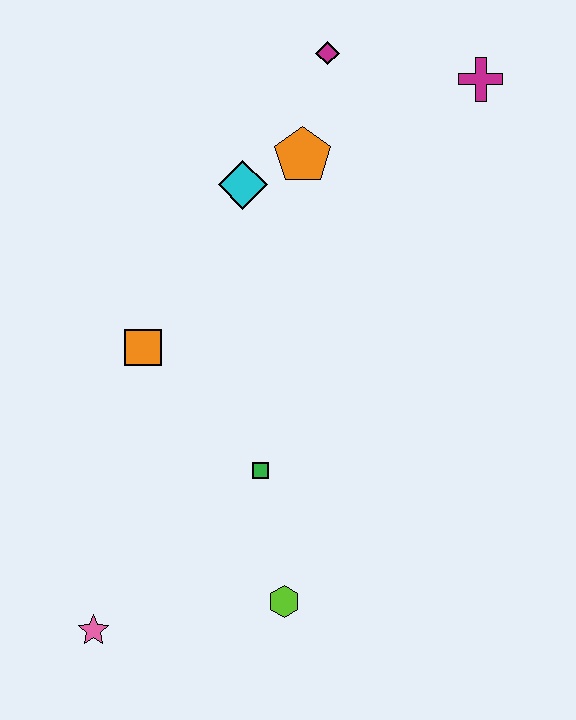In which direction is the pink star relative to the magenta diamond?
The pink star is below the magenta diamond.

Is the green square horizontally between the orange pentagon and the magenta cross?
No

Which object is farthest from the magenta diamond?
The pink star is farthest from the magenta diamond.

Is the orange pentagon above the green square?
Yes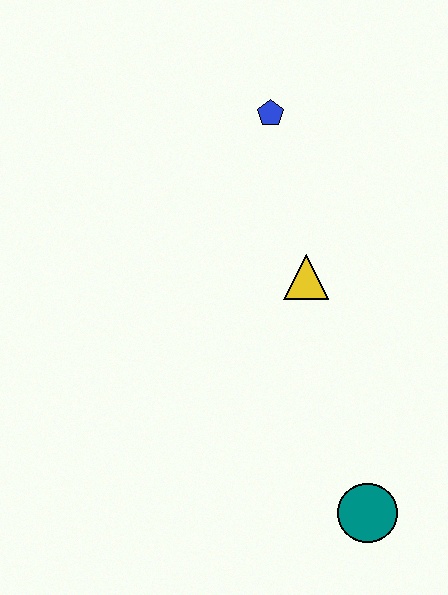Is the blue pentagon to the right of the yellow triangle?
No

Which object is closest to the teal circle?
The yellow triangle is closest to the teal circle.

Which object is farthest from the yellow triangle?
The teal circle is farthest from the yellow triangle.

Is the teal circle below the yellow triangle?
Yes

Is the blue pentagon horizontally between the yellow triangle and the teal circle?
No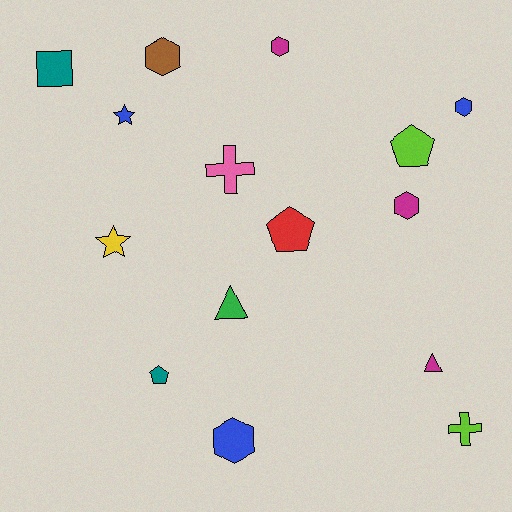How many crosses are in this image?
There are 2 crosses.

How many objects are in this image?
There are 15 objects.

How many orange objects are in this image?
There are no orange objects.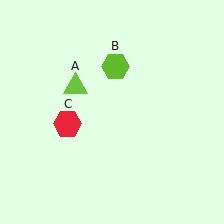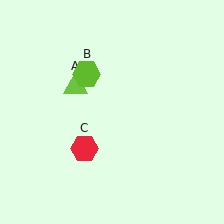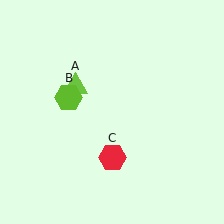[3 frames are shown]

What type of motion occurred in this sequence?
The lime hexagon (object B), red hexagon (object C) rotated counterclockwise around the center of the scene.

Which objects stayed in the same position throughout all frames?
Lime triangle (object A) remained stationary.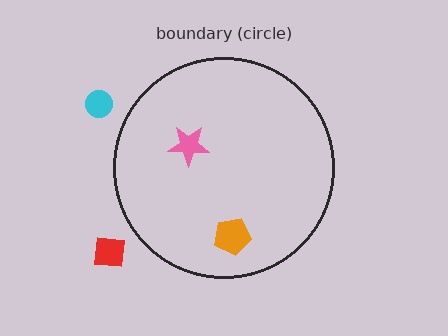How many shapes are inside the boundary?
2 inside, 2 outside.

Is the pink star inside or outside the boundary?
Inside.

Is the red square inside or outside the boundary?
Outside.